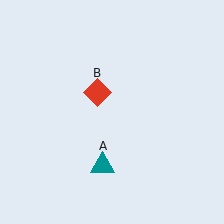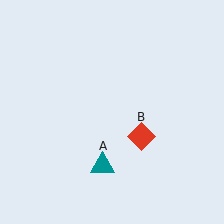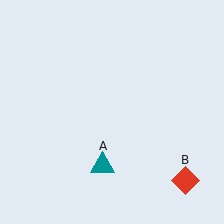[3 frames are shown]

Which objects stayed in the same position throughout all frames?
Teal triangle (object A) remained stationary.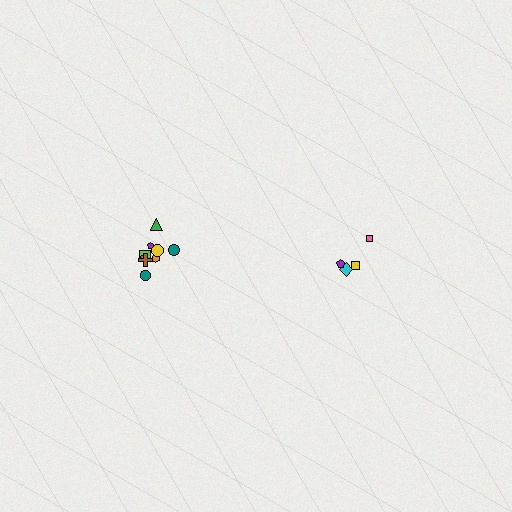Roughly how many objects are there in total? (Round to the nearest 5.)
Roughly 15 objects in total.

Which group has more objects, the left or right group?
The left group.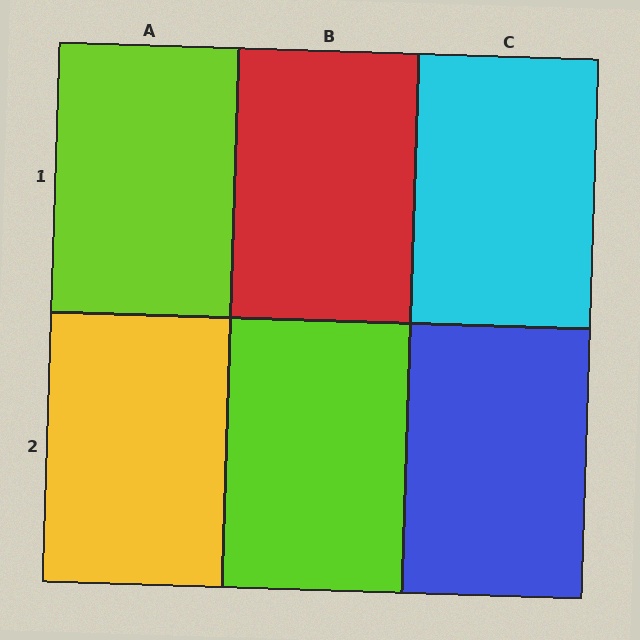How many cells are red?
1 cell is red.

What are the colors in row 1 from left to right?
Lime, red, cyan.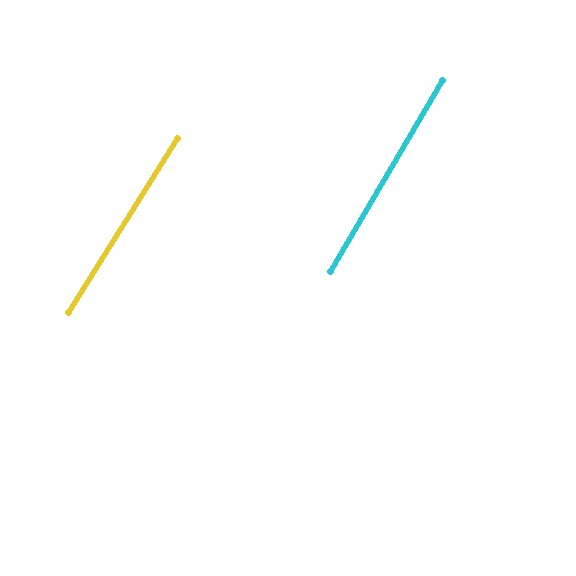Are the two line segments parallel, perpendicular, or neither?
Parallel — their directions differ by only 1.7°.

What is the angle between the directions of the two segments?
Approximately 2 degrees.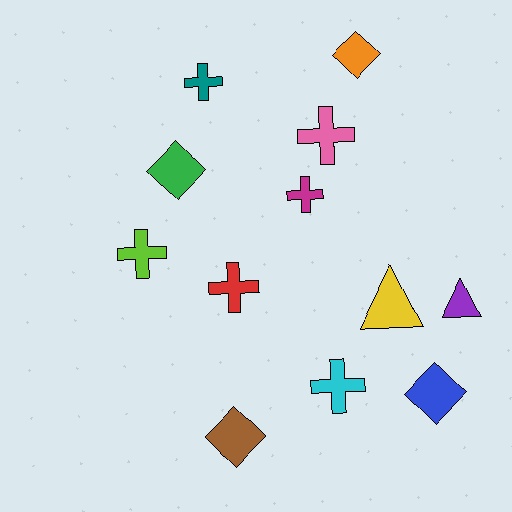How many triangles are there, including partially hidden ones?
There are 2 triangles.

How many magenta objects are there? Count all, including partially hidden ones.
There is 1 magenta object.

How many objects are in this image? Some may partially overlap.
There are 12 objects.